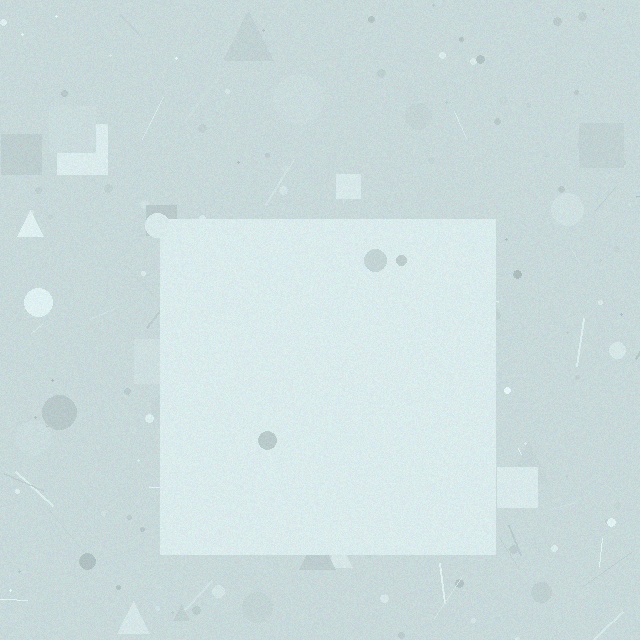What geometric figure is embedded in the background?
A square is embedded in the background.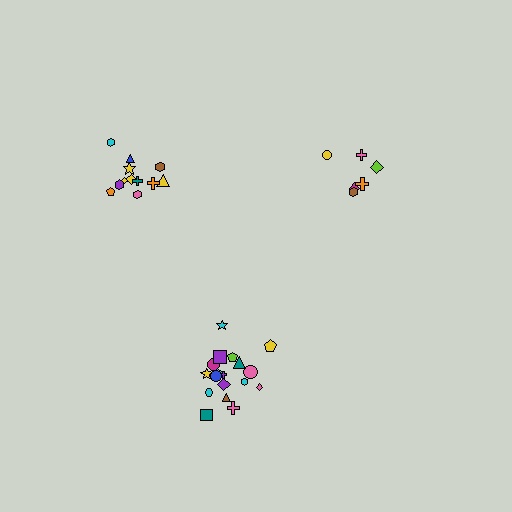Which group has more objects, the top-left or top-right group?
The top-left group.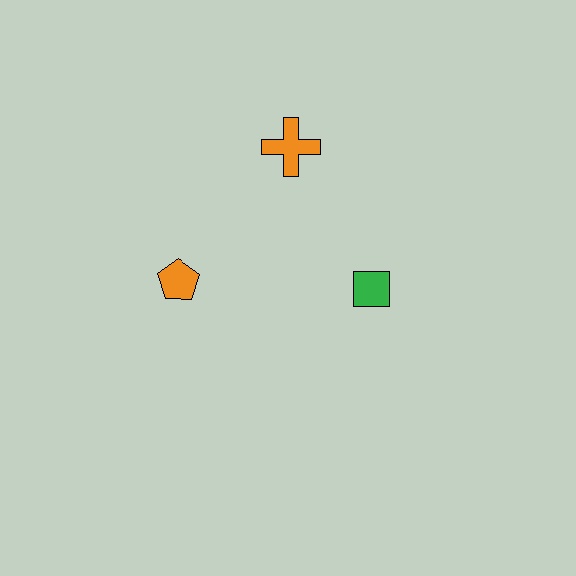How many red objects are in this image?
There are no red objects.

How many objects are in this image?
There are 3 objects.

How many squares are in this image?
There is 1 square.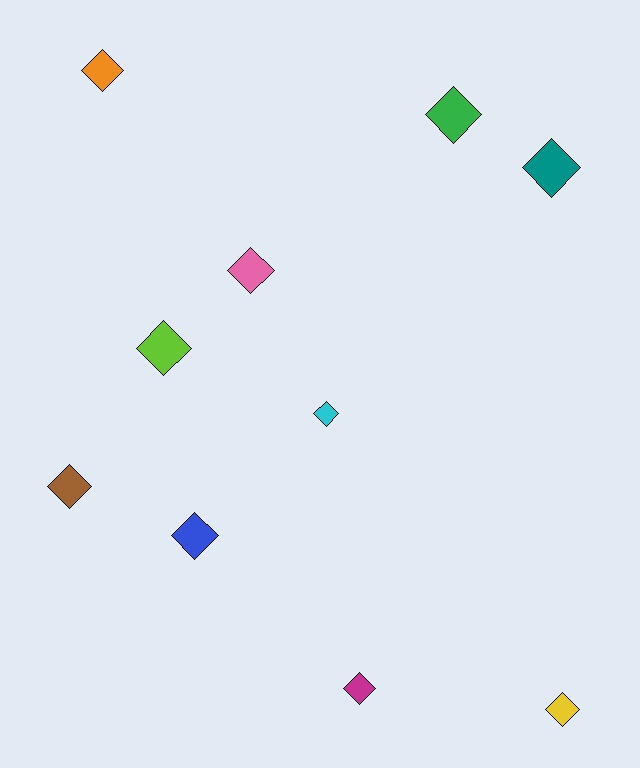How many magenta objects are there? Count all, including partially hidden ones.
There is 1 magenta object.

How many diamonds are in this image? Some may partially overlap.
There are 10 diamonds.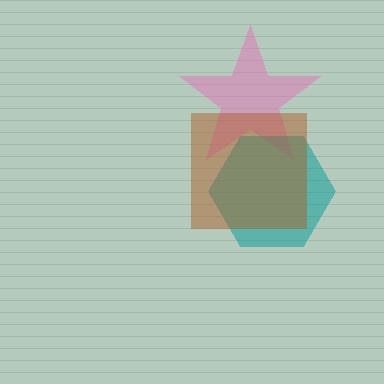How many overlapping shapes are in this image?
There are 3 overlapping shapes in the image.